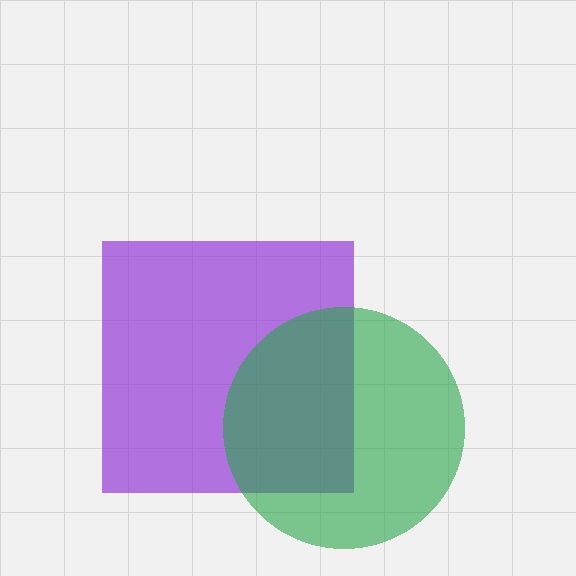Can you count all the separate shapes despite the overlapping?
Yes, there are 2 separate shapes.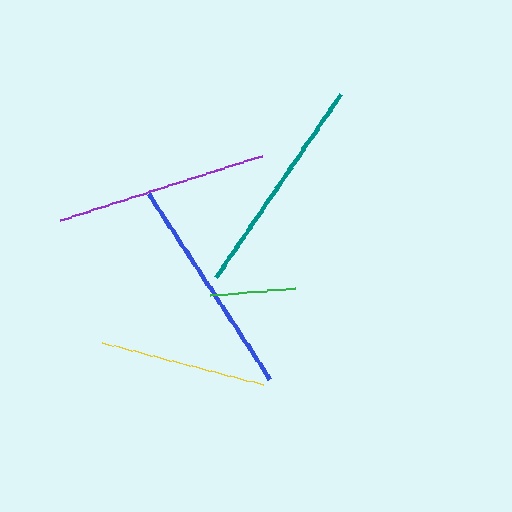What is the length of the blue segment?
The blue segment is approximately 222 pixels long.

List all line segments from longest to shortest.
From longest to shortest: blue, teal, purple, yellow, green.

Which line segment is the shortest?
The green line is the shortest at approximately 85 pixels.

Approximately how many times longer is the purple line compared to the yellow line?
The purple line is approximately 1.3 times the length of the yellow line.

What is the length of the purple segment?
The purple segment is approximately 213 pixels long.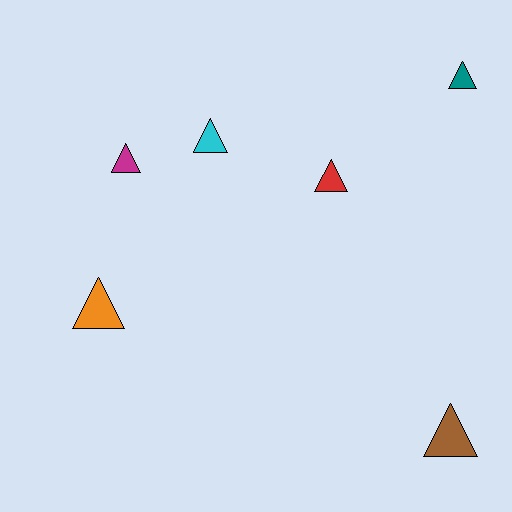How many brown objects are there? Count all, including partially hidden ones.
There is 1 brown object.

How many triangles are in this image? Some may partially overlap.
There are 6 triangles.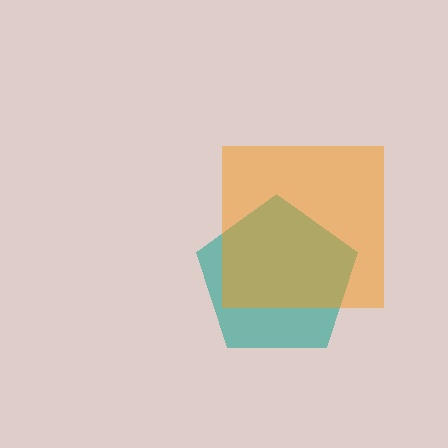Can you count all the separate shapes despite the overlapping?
Yes, there are 2 separate shapes.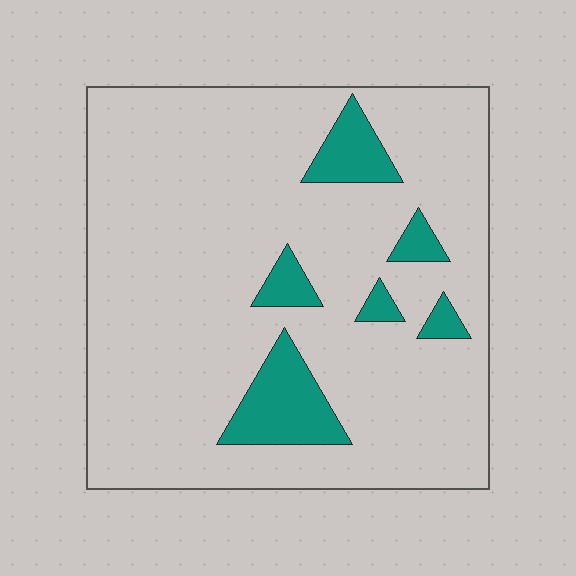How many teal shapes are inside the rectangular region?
6.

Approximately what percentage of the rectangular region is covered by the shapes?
Approximately 10%.